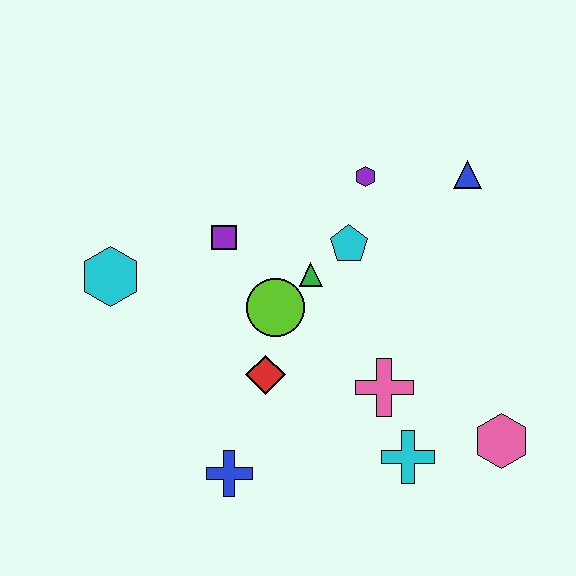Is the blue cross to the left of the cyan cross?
Yes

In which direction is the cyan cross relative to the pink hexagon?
The cyan cross is to the left of the pink hexagon.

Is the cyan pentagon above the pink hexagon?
Yes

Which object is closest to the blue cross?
The red diamond is closest to the blue cross.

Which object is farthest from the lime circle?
The pink hexagon is farthest from the lime circle.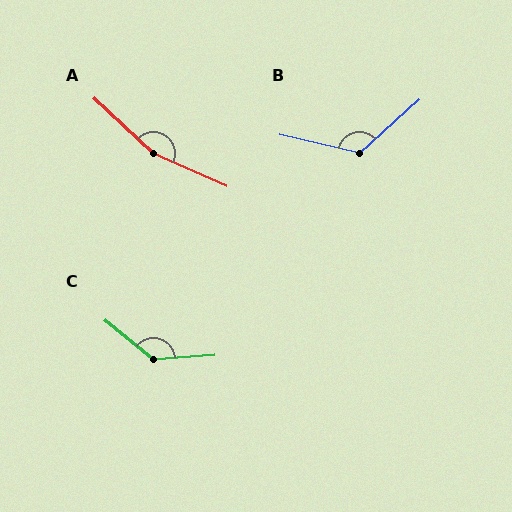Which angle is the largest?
A, at approximately 161 degrees.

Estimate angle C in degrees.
Approximately 137 degrees.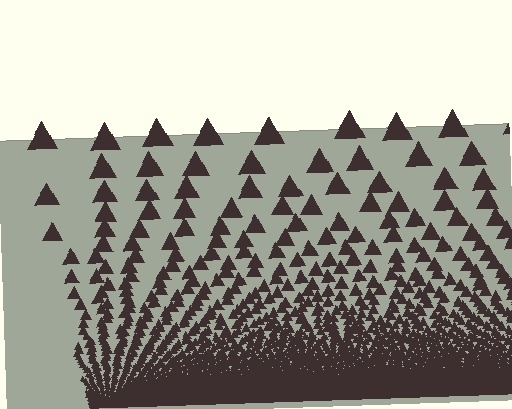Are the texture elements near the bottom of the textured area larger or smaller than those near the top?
Smaller. The gradient is inverted — elements near the bottom are smaller and denser.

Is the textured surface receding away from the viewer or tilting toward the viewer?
The surface appears to tilt toward the viewer. Texture elements get larger and sparser toward the top.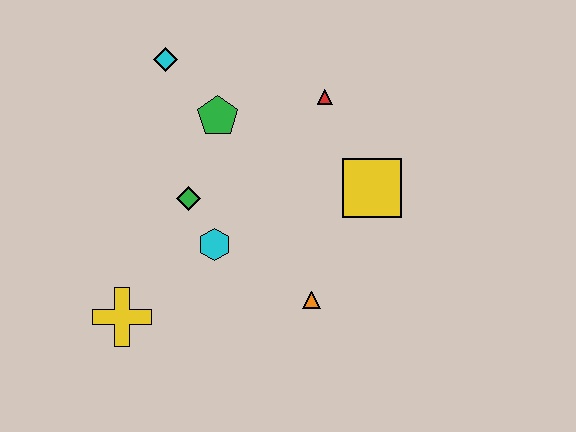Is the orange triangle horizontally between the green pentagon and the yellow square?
Yes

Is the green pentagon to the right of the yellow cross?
Yes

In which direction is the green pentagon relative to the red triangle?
The green pentagon is to the left of the red triangle.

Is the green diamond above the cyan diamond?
No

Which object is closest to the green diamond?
The cyan hexagon is closest to the green diamond.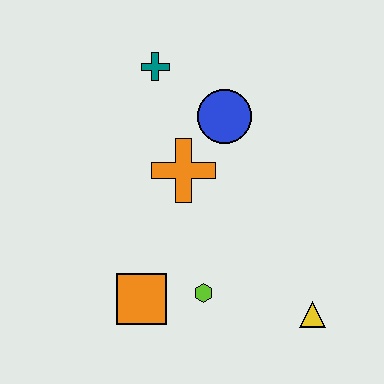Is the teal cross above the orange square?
Yes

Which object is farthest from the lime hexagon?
The teal cross is farthest from the lime hexagon.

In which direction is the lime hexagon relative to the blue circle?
The lime hexagon is below the blue circle.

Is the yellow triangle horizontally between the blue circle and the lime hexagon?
No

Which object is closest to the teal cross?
The blue circle is closest to the teal cross.